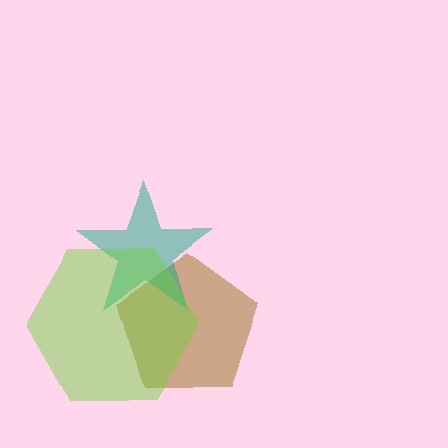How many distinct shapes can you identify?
There are 3 distinct shapes: a brown pentagon, a teal star, a lime hexagon.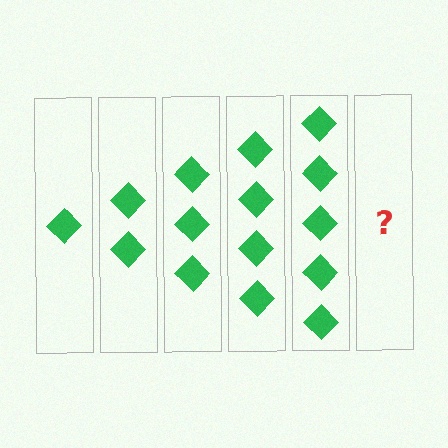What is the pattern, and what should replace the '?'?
The pattern is that each step adds one more diamond. The '?' should be 6 diamonds.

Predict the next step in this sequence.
The next step is 6 diamonds.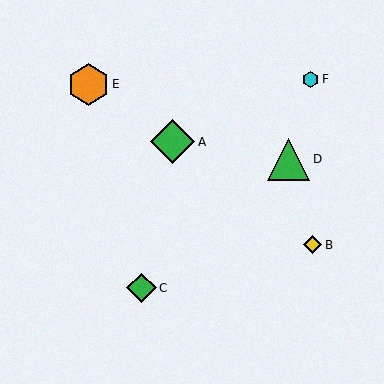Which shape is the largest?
The green diamond (labeled A) is the largest.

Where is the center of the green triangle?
The center of the green triangle is at (289, 159).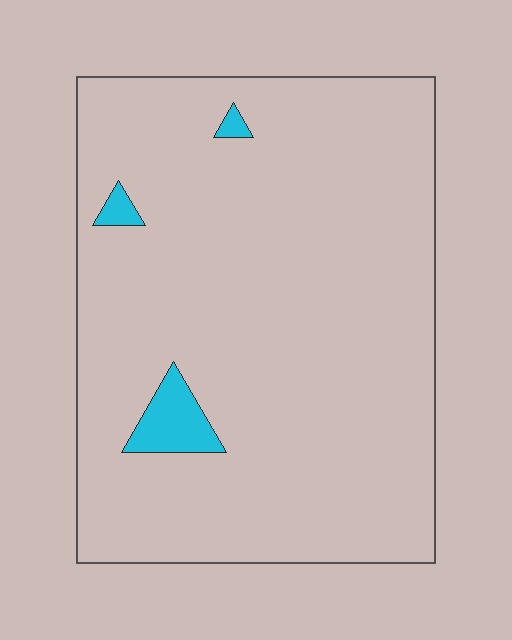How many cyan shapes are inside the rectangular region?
3.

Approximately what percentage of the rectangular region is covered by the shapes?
Approximately 5%.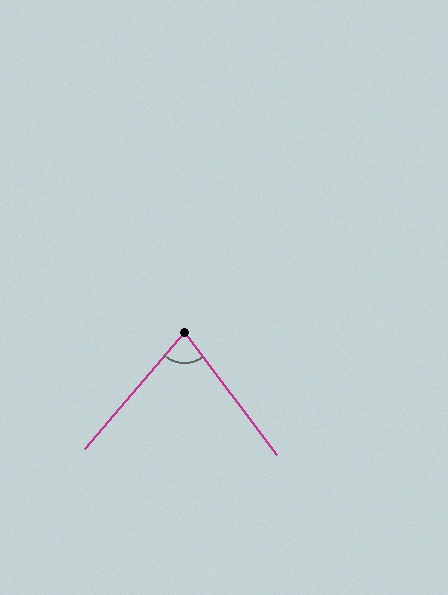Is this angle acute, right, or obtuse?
It is acute.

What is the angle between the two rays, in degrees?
Approximately 78 degrees.